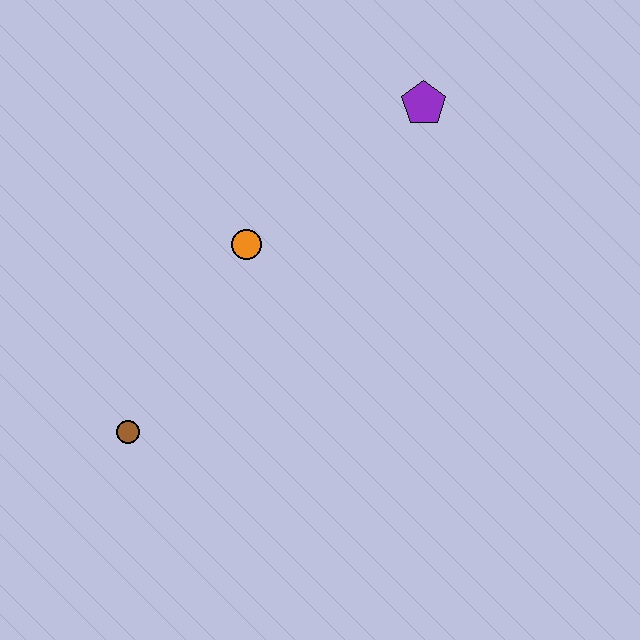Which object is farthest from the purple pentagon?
The brown circle is farthest from the purple pentagon.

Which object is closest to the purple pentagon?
The orange circle is closest to the purple pentagon.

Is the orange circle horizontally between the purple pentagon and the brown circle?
Yes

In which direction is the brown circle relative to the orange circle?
The brown circle is below the orange circle.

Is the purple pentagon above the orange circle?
Yes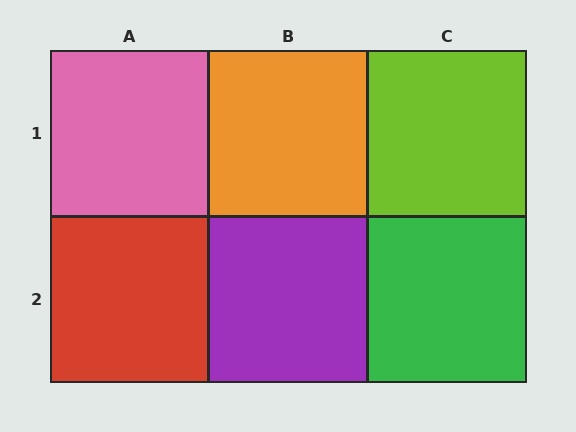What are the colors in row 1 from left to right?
Pink, orange, lime.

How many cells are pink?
1 cell is pink.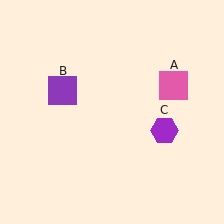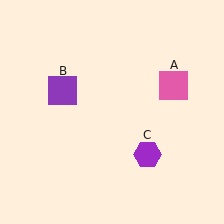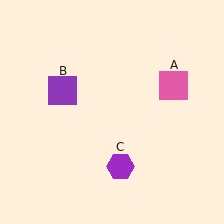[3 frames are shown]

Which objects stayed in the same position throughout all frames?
Pink square (object A) and purple square (object B) remained stationary.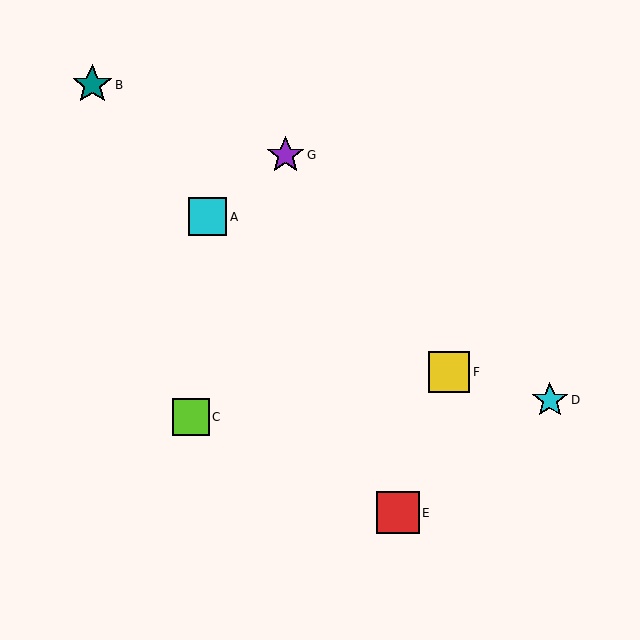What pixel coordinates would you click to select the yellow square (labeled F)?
Click at (449, 372) to select the yellow square F.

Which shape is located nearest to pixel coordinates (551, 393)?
The cyan star (labeled D) at (550, 400) is nearest to that location.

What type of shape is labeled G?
Shape G is a purple star.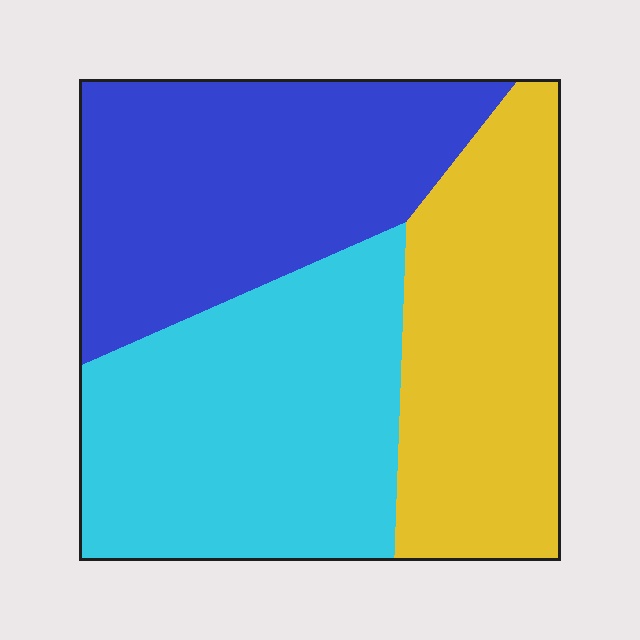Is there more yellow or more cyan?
Cyan.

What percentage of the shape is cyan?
Cyan takes up about three eighths (3/8) of the shape.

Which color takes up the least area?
Yellow, at roughly 30%.